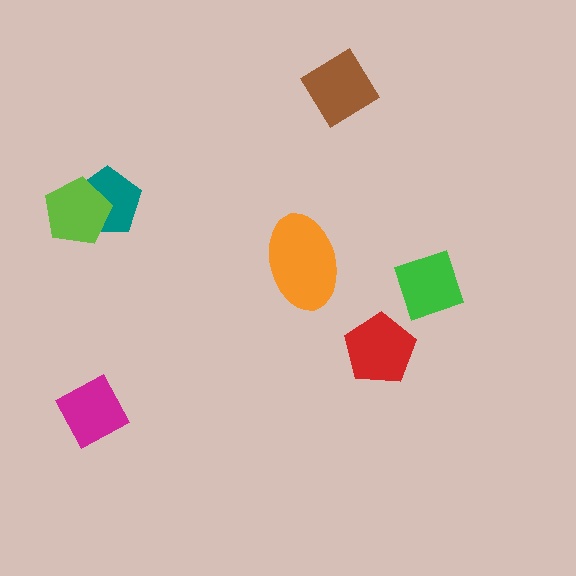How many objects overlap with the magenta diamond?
0 objects overlap with the magenta diamond.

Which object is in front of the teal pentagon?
The lime pentagon is in front of the teal pentagon.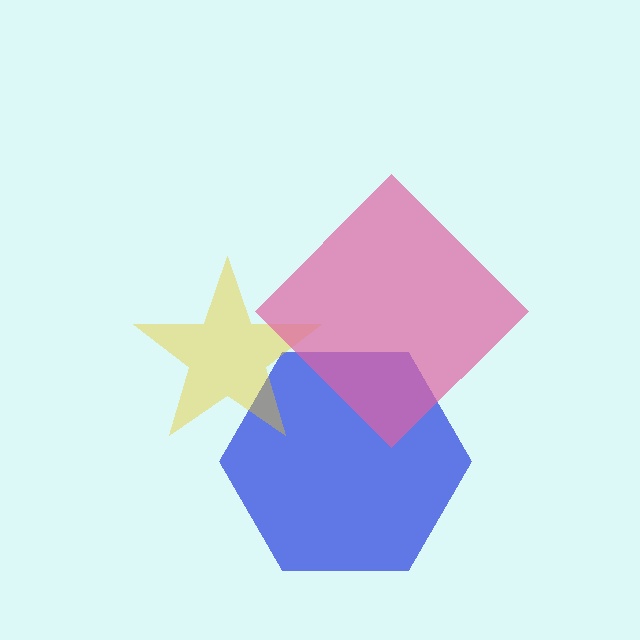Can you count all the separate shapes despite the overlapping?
Yes, there are 3 separate shapes.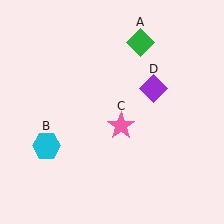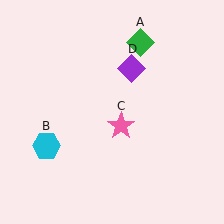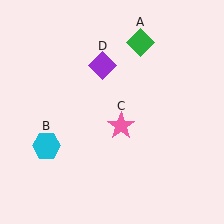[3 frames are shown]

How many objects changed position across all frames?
1 object changed position: purple diamond (object D).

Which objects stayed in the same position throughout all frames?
Green diamond (object A) and cyan hexagon (object B) and pink star (object C) remained stationary.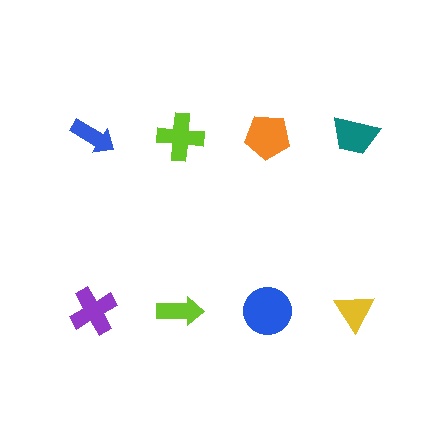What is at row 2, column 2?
A lime arrow.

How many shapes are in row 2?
4 shapes.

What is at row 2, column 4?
A yellow triangle.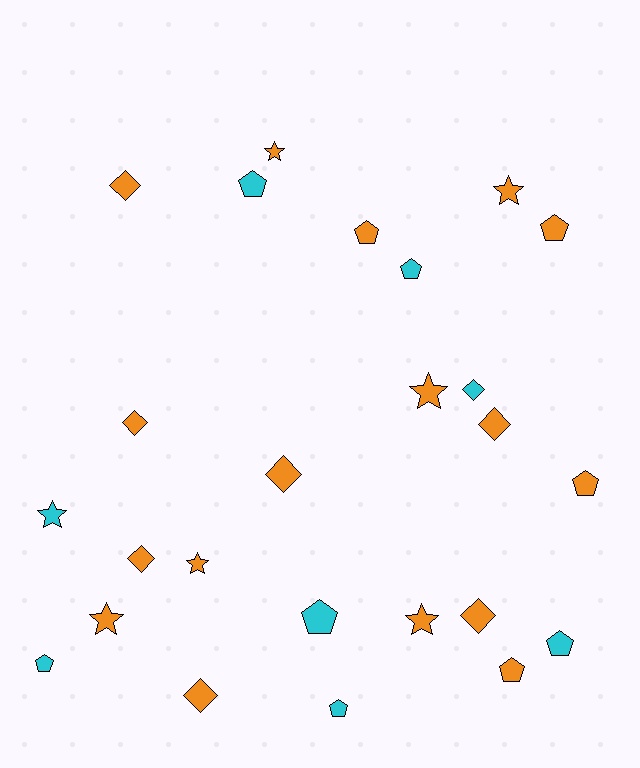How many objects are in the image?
There are 25 objects.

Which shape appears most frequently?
Pentagon, with 10 objects.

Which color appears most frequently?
Orange, with 17 objects.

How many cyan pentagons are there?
There are 6 cyan pentagons.